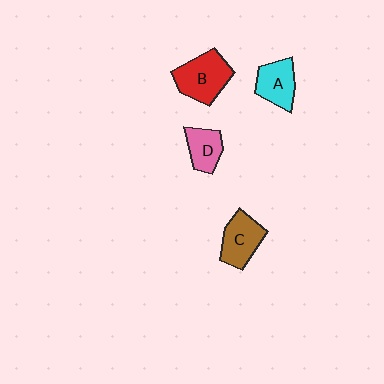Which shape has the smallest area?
Shape D (pink).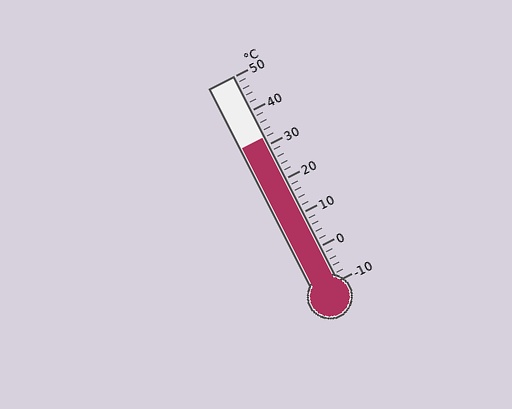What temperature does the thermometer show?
The thermometer shows approximately 32°C.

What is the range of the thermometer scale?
The thermometer scale ranges from -10°C to 50°C.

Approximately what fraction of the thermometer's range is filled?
The thermometer is filled to approximately 70% of its range.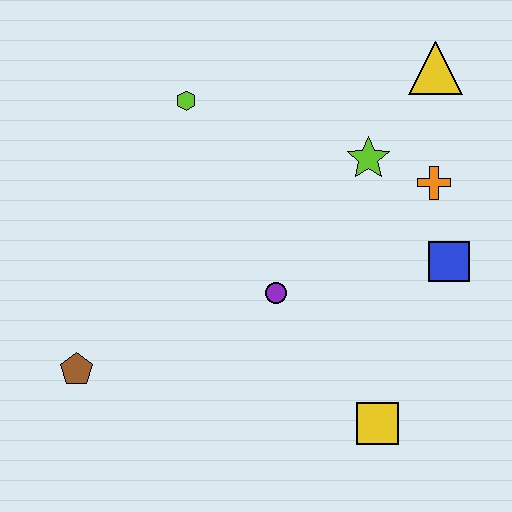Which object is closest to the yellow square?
The purple circle is closest to the yellow square.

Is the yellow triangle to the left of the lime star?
No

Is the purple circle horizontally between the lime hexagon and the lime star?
Yes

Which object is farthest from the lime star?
The brown pentagon is farthest from the lime star.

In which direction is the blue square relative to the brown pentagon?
The blue square is to the right of the brown pentagon.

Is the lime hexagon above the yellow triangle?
No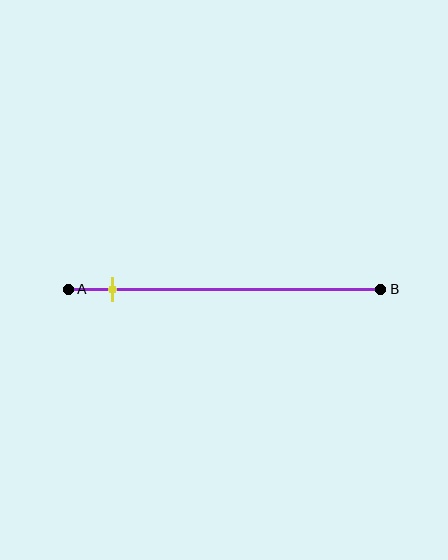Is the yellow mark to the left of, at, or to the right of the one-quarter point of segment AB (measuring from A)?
The yellow mark is to the left of the one-quarter point of segment AB.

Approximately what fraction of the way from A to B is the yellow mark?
The yellow mark is approximately 15% of the way from A to B.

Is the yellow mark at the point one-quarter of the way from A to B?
No, the mark is at about 15% from A, not at the 25% one-quarter point.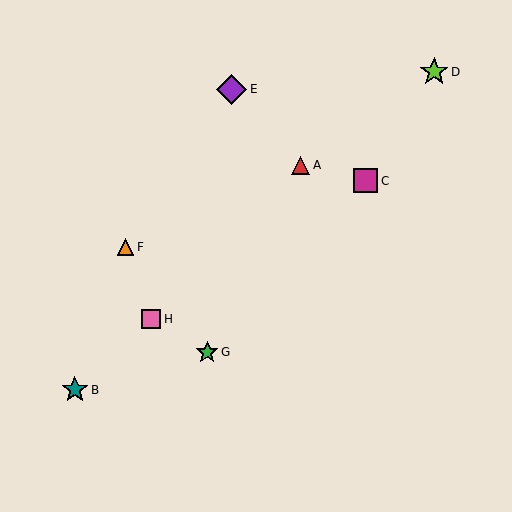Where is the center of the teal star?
The center of the teal star is at (75, 390).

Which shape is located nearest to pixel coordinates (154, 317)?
The pink square (labeled H) at (151, 319) is nearest to that location.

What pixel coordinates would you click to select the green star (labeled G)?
Click at (207, 352) to select the green star G.